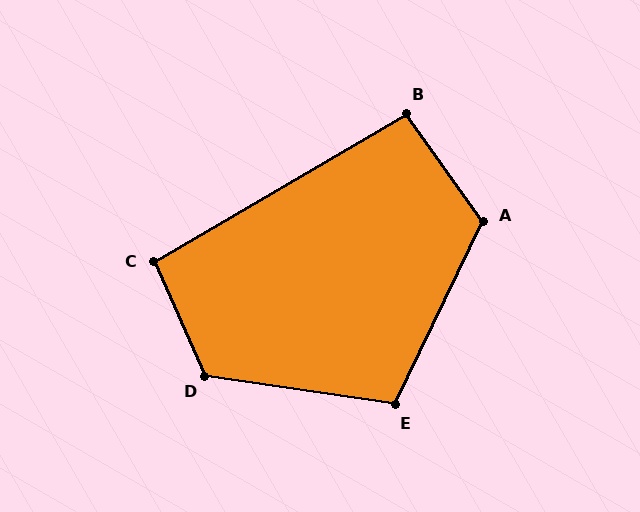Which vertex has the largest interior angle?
D, at approximately 122 degrees.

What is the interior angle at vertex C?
Approximately 96 degrees (obtuse).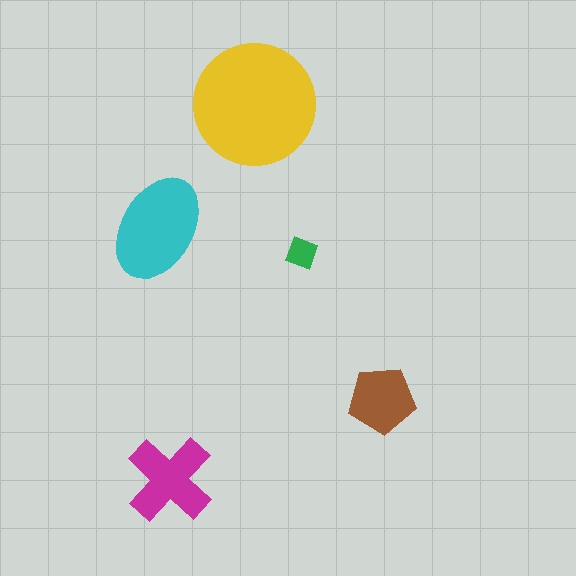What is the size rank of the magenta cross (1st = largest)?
3rd.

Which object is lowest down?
The magenta cross is bottommost.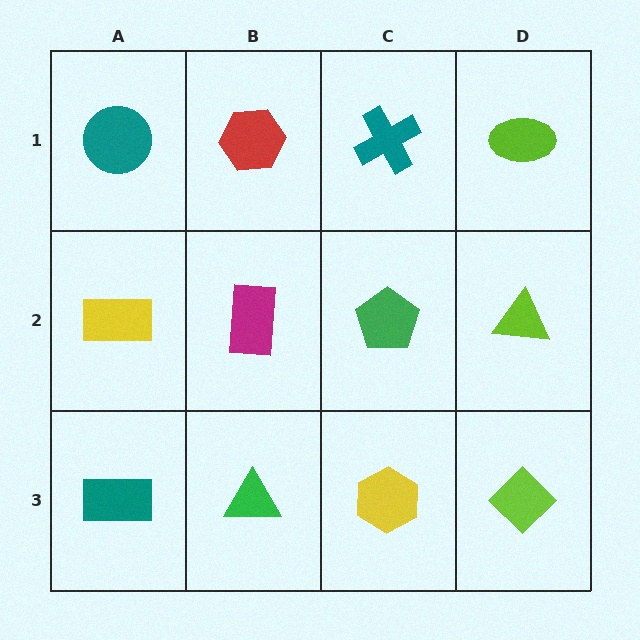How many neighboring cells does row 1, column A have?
2.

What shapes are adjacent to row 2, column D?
A lime ellipse (row 1, column D), a lime diamond (row 3, column D), a green pentagon (row 2, column C).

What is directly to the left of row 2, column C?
A magenta rectangle.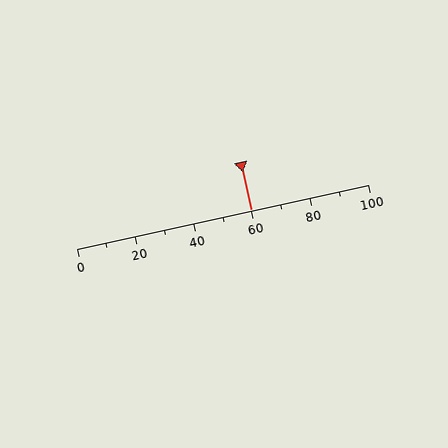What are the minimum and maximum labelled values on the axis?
The axis runs from 0 to 100.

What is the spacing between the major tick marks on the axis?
The major ticks are spaced 20 apart.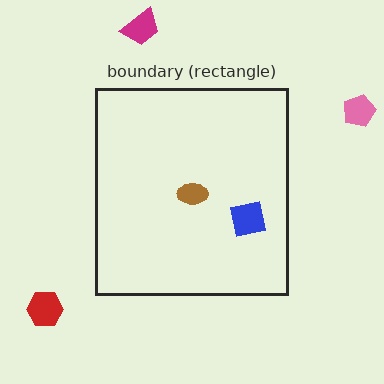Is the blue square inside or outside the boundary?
Inside.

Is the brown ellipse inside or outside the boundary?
Inside.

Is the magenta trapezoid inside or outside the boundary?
Outside.